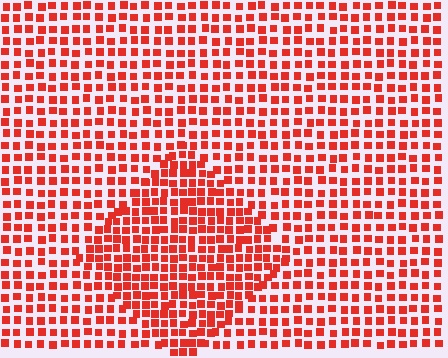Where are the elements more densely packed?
The elements are more densely packed inside the diamond boundary.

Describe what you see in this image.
The image contains small red elements arranged at two different densities. A diamond-shaped region is visible where the elements are more densely packed than the surrounding area.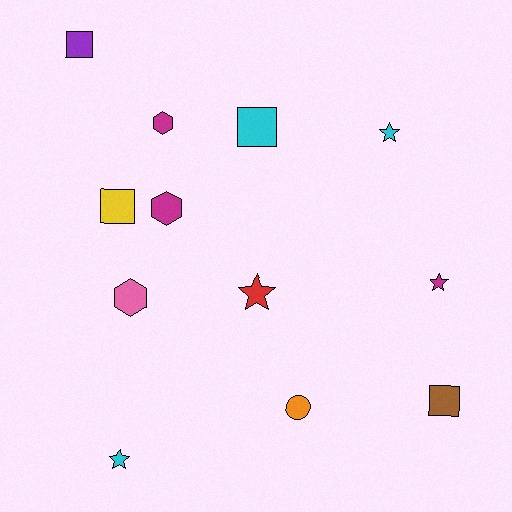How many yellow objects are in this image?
There is 1 yellow object.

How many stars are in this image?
There are 4 stars.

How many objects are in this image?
There are 12 objects.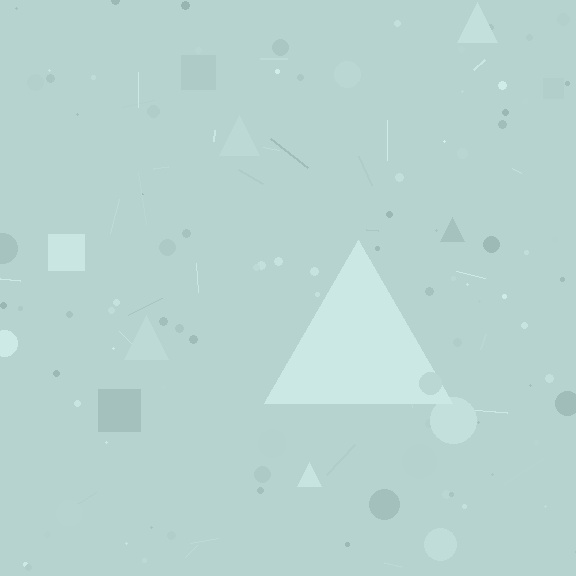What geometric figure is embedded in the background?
A triangle is embedded in the background.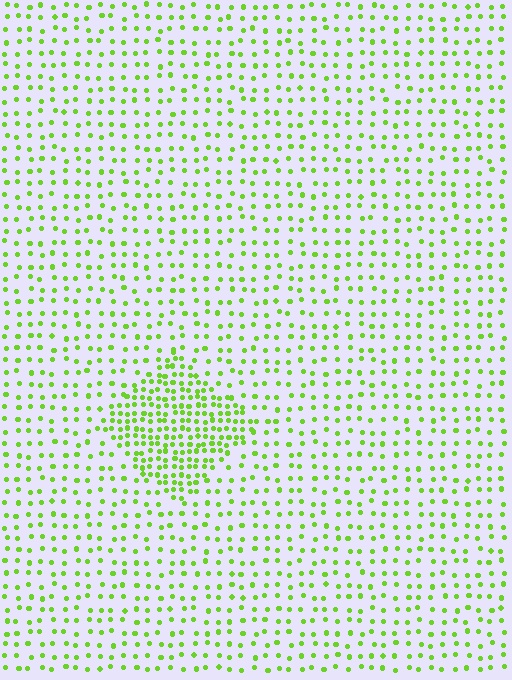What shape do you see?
I see a diamond.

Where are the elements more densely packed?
The elements are more densely packed inside the diamond boundary.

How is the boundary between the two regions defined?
The boundary is defined by a change in element density (approximately 2.3x ratio). All elements are the same color, size, and shape.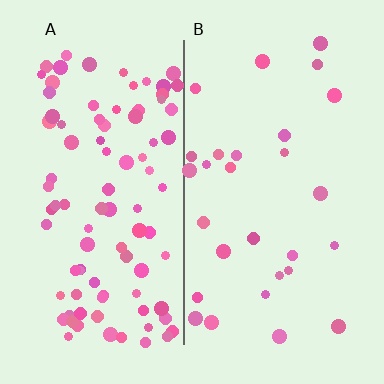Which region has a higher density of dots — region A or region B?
A (the left).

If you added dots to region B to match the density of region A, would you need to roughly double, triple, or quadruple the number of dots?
Approximately triple.